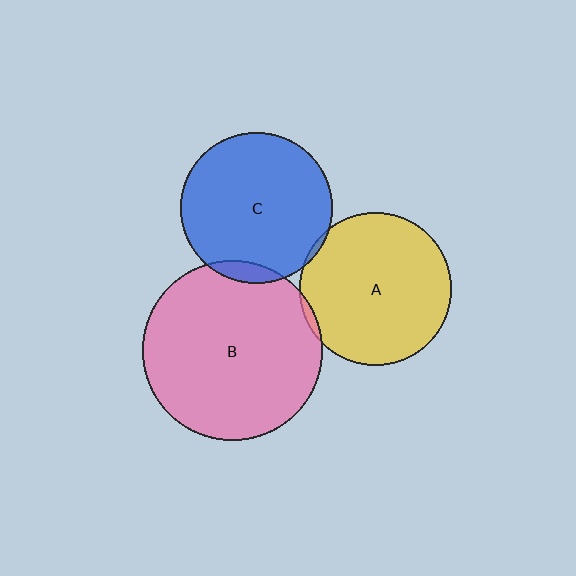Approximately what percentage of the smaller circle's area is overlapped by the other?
Approximately 5%.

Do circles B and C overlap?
Yes.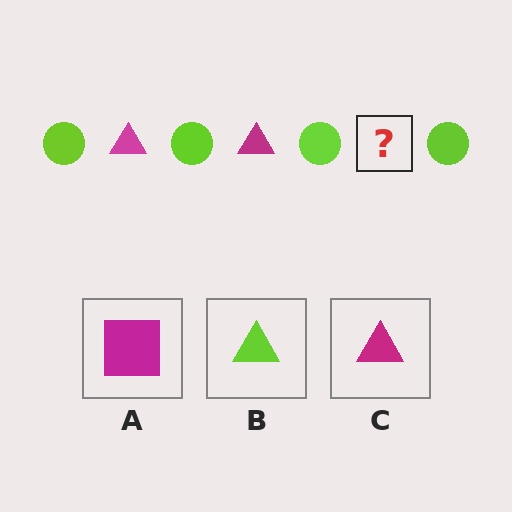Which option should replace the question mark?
Option C.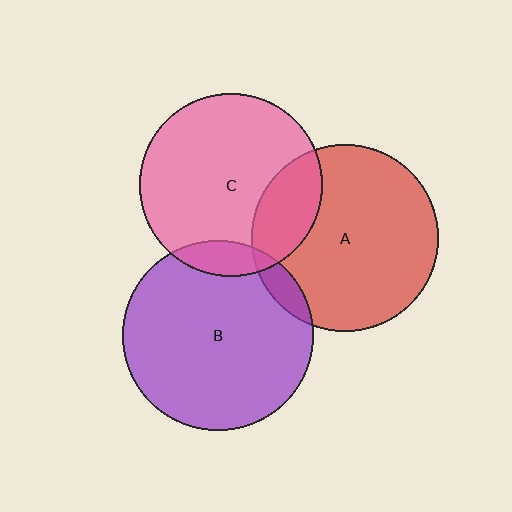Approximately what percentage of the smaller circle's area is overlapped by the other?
Approximately 10%.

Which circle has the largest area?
Circle B (purple).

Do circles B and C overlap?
Yes.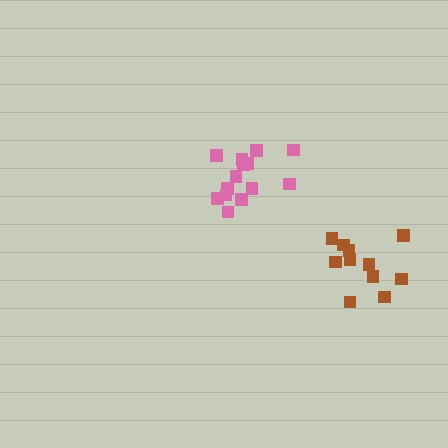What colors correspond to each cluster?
The clusters are colored: brown, pink.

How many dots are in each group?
Group 1: 11 dots, Group 2: 14 dots (25 total).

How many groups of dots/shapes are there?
There are 2 groups.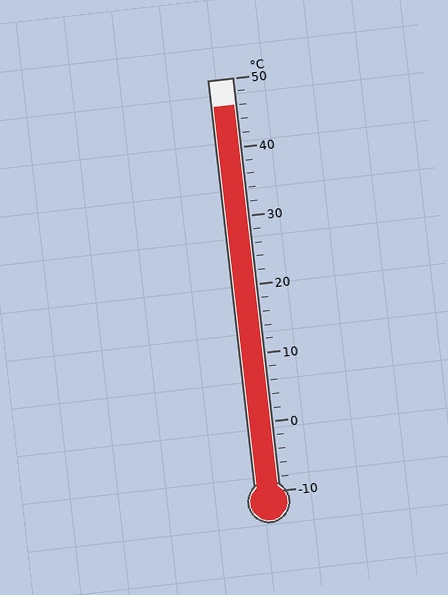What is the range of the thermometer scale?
The thermometer scale ranges from -10°C to 50°C.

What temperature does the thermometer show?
The thermometer shows approximately 46°C.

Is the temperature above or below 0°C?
The temperature is above 0°C.